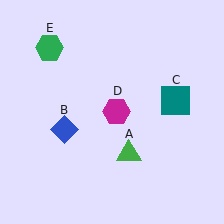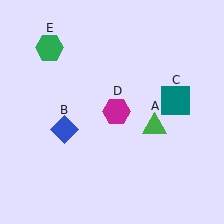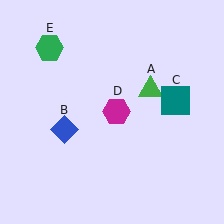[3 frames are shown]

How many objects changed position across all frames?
1 object changed position: green triangle (object A).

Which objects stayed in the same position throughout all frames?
Blue diamond (object B) and teal square (object C) and magenta hexagon (object D) and green hexagon (object E) remained stationary.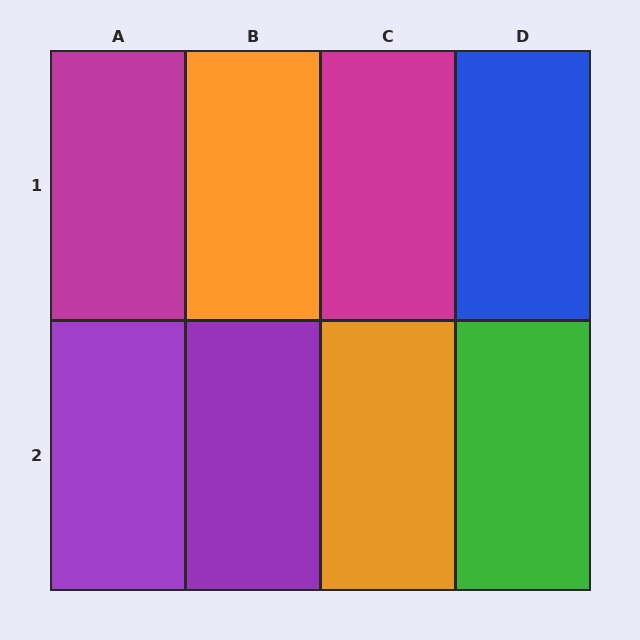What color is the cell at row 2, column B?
Purple.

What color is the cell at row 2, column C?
Orange.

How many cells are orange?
2 cells are orange.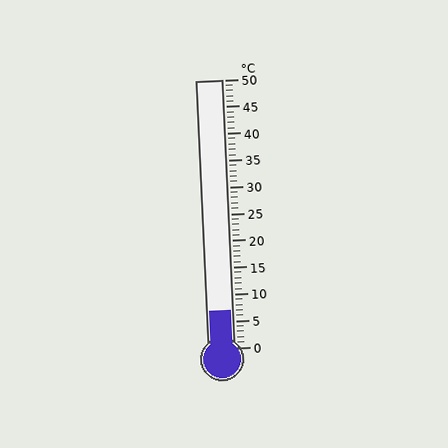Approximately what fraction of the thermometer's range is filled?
The thermometer is filled to approximately 15% of its range.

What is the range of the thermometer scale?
The thermometer scale ranges from 0°C to 50°C.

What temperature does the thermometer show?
The thermometer shows approximately 7°C.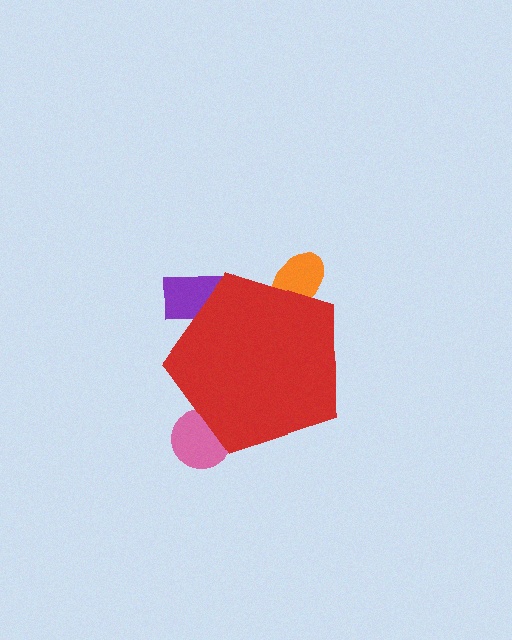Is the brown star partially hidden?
Yes, the brown star is partially hidden behind the red pentagon.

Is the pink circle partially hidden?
Yes, the pink circle is partially hidden behind the red pentagon.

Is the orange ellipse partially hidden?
Yes, the orange ellipse is partially hidden behind the red pentagon.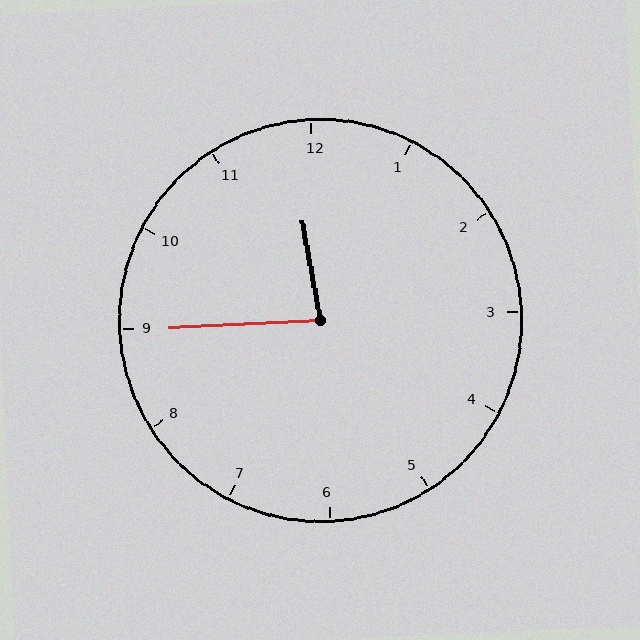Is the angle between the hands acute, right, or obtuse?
It is acute.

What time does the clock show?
11:45.